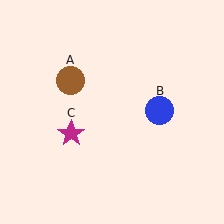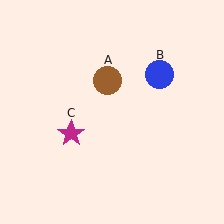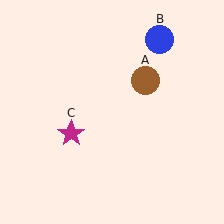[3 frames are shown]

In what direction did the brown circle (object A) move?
The brown circle (object A) moved right.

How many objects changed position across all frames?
2 objects changed position: brown circle (object A), blue circle (object B).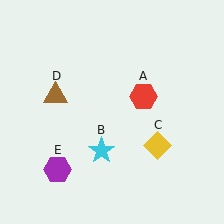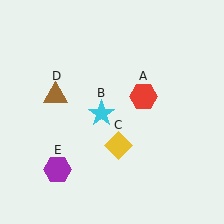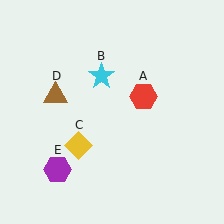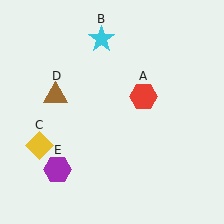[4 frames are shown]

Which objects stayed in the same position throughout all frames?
Red hexagon (object A) and brown triangle (object D) and purple hexagon (object E) remained stationary.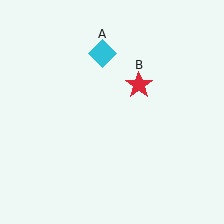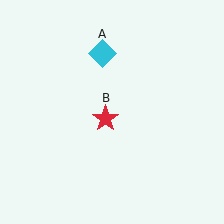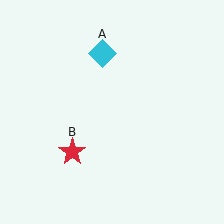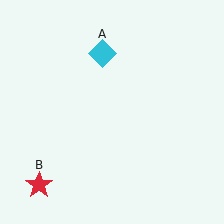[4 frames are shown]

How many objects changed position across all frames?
1 object changed position: red star (object B).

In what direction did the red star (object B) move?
The red star (object B) moved down and to the left.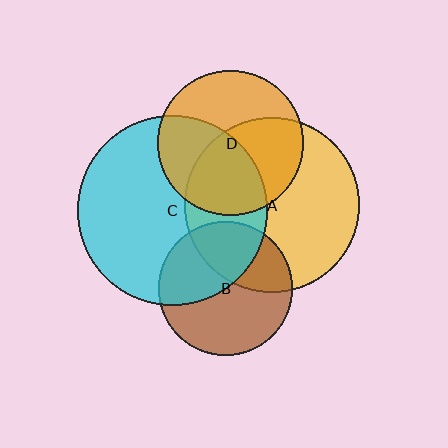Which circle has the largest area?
Circle C (cyan).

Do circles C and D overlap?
Yes.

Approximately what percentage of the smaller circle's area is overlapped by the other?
Approximately 45%.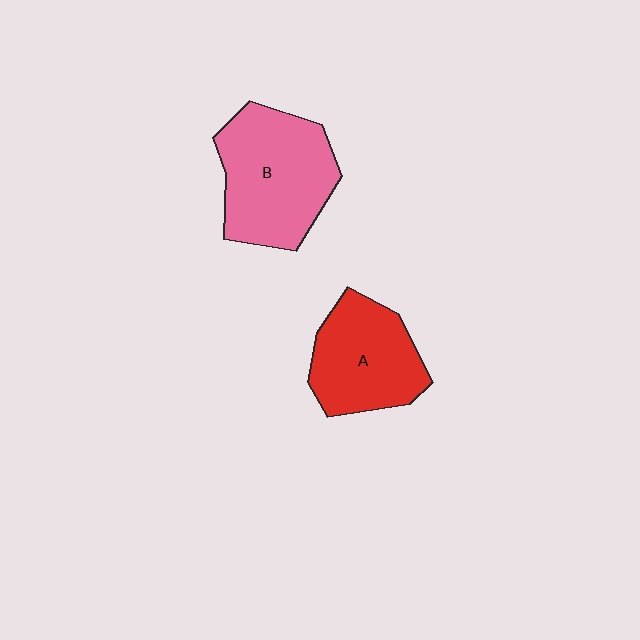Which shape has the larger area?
Shape B (pink).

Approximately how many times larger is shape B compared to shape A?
Approximately 1.3 times.